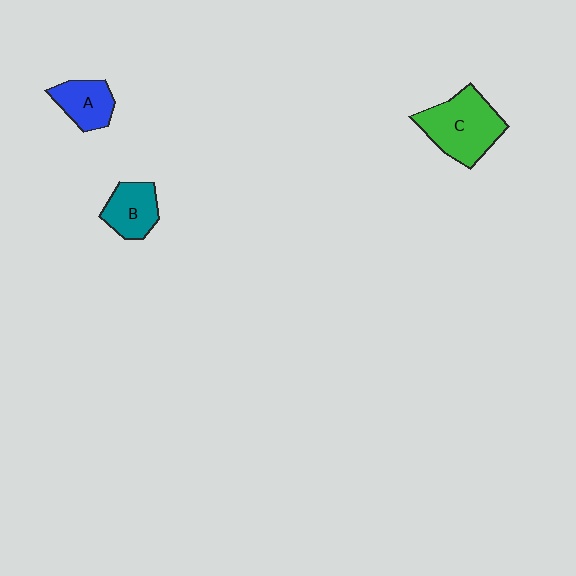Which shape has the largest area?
Shape C (green).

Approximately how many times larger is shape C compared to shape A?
Approximately 1.8 times.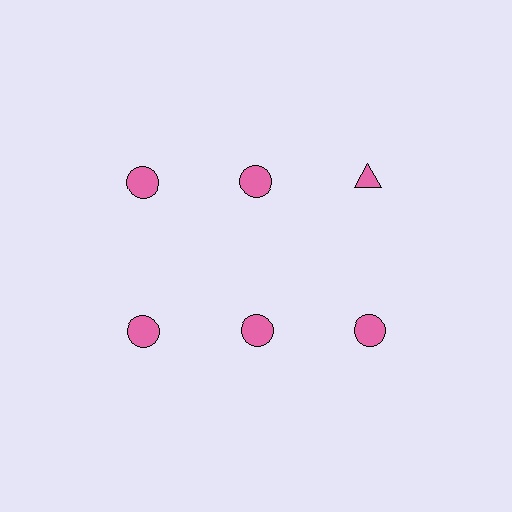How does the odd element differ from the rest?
It has a different shape: triangle instead of circle.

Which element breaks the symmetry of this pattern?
The pink triangle in the top row, center column breaks the symmetry. All other shapes are pink circles.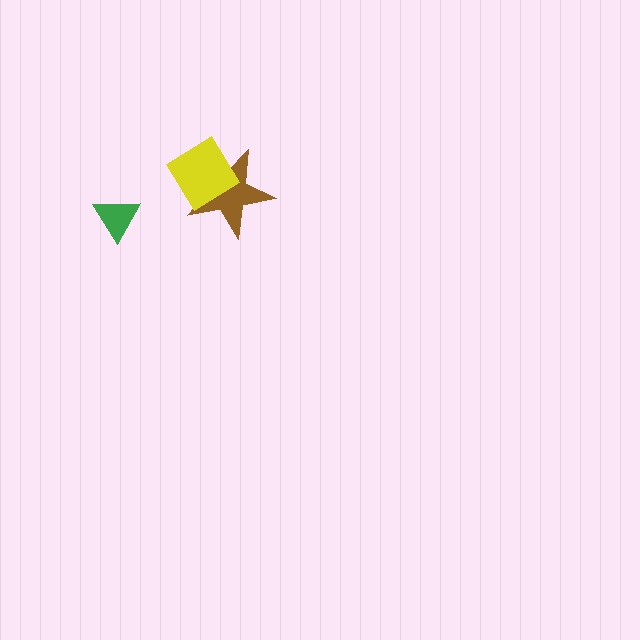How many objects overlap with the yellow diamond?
1 object overlaps with the yellow diamond.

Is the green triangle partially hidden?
No, no other shape covers it.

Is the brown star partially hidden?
Yes, it is partially covered by another shape.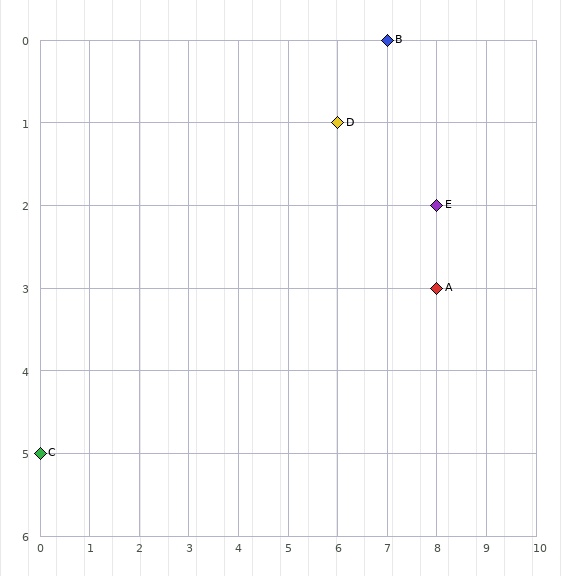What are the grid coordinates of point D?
Point D is at grid coordinates (6, 1).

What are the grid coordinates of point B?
Point B is at grid coordinates (7, 0).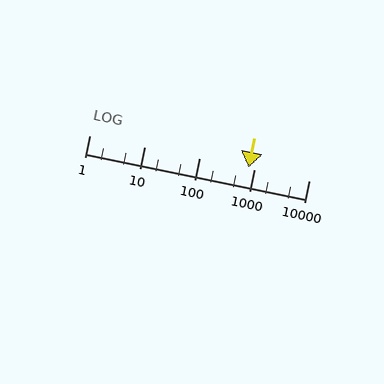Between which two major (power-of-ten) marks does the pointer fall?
The pointer is between 100 and 1000.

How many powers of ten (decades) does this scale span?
The scale spans 4 decades, from 1 to 10000.